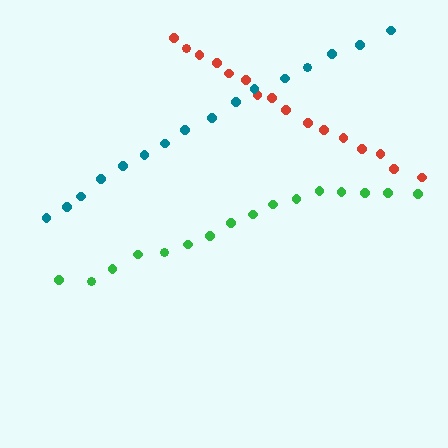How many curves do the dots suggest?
There are 3 distinct paths.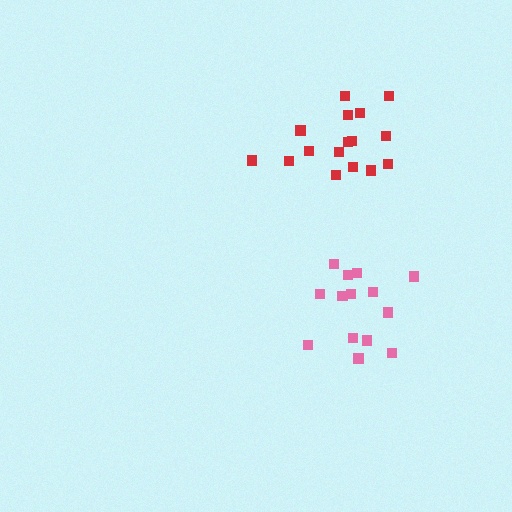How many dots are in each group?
Group 1: 14 dots, Group 2: 16 dots (30 total).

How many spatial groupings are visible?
There are 2 spatial groupings.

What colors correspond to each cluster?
The clusters are colored: pink, red.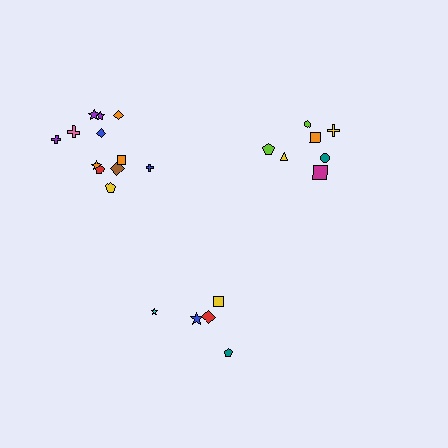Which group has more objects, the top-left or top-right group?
The top-left group.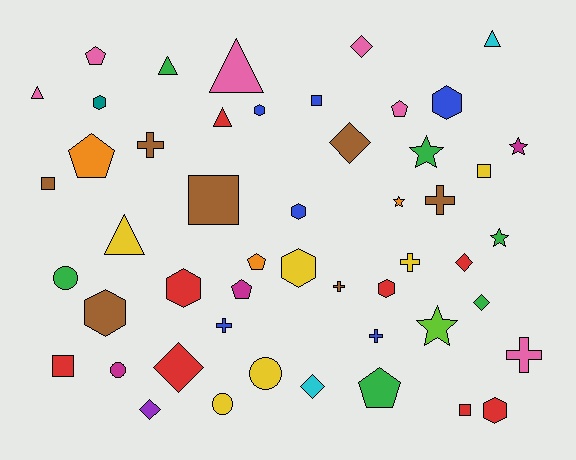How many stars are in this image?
There are 5 stars.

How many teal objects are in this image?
There is 1 teal object.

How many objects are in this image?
There are 50 objects.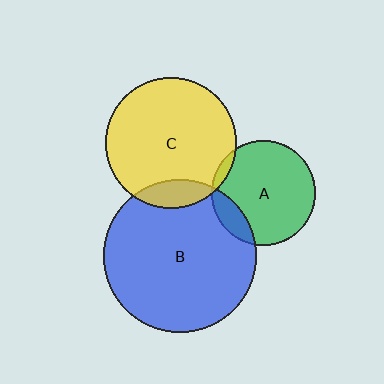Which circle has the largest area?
Circle B (blue).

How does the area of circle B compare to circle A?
Approximately 2.1 times.